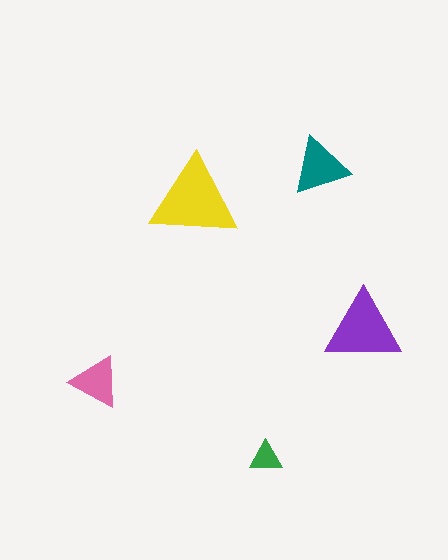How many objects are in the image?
There are 5 objects in the image.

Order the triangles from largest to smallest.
the yellow one, the purple one, the teal one, the pink one, the green one.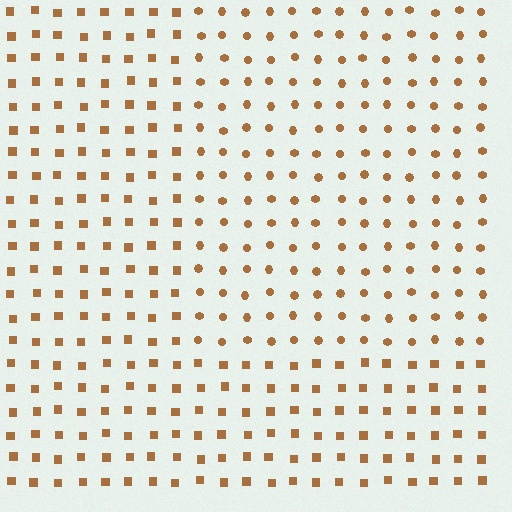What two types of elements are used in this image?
The image uses circles inside the rectangle region and squares outside it.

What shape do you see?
I see a rectangle.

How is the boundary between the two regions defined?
The boundary is defined by a change in element shape: circles inside vs. squares outside. All elements share the same color and spacing.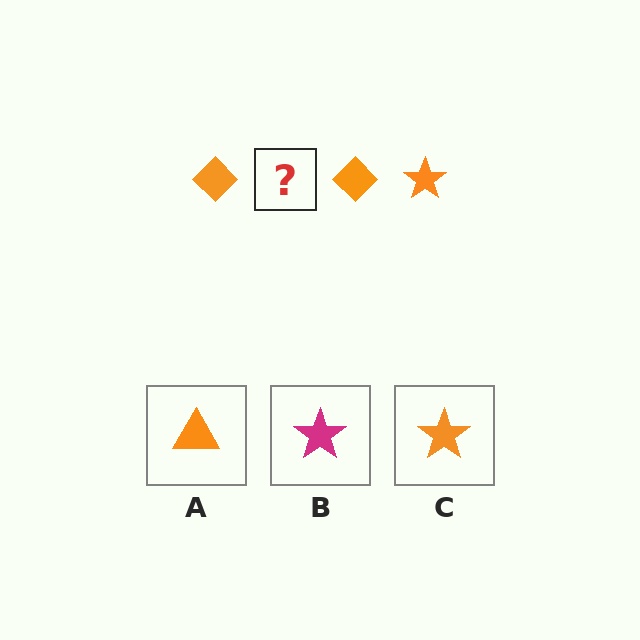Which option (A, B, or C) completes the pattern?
C.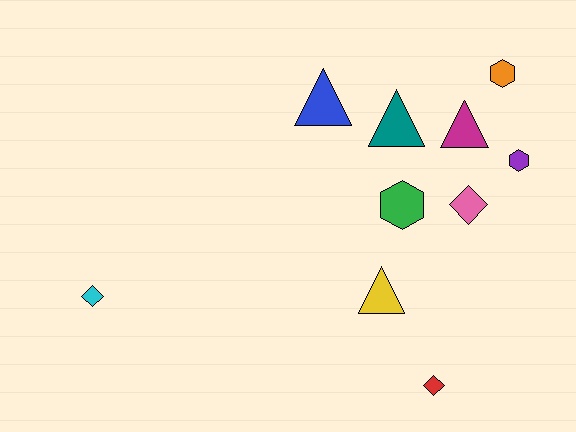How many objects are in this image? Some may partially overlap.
There are 10 objects.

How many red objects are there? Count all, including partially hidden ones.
There is 1 red object.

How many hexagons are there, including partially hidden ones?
There are 3 hexagons.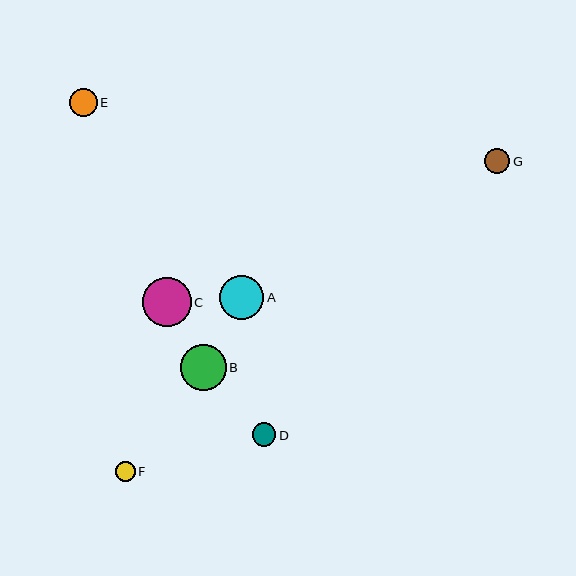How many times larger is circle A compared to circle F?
Circle A is approximately 2.2 times the size of circle F.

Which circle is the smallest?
Circle F is the smallest with a size of approximately 20 pixels.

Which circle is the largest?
Circle C is the largest with a size of approximately 49 pixels.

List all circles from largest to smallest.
From largest to smallest: C, B, A, E, G, D, F.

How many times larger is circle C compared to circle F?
Circle C is approximately 2.5 times the size of circle F.